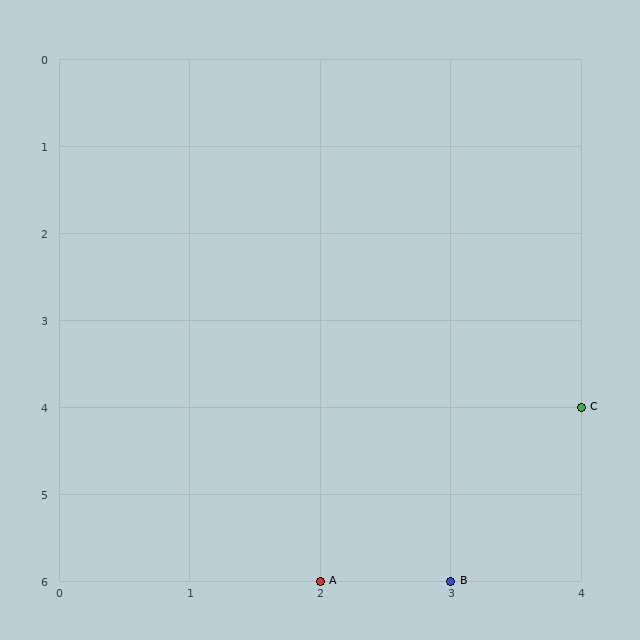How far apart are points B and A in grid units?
Points B and A are 1 column apart.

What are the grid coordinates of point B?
Point B is at grid coordinates (3, 6).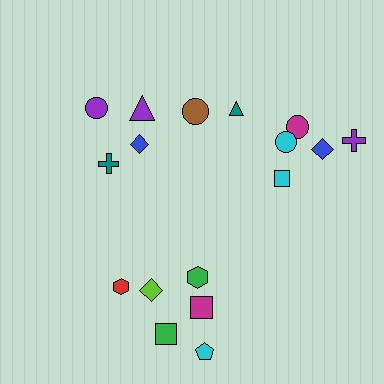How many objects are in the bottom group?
There are 6 objects.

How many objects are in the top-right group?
There are 7 objects.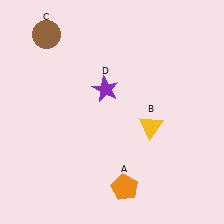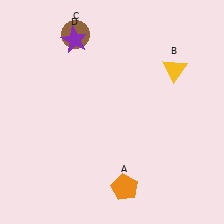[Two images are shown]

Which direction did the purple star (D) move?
The purple star (D) moved up.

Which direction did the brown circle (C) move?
The brown circle (C) moved right.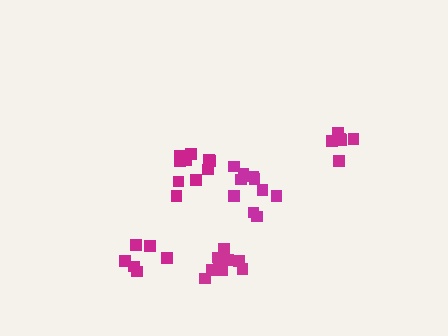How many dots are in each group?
Group 1: 6 dots, Group 2: 10 dots, Group 3: 10 dots, Group 4: 9 dots, Group 5: 6 dots (41 total).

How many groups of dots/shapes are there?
There are 5 groups.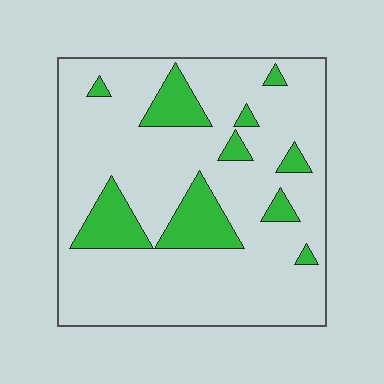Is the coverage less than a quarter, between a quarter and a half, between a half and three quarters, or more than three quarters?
Less than a quarter.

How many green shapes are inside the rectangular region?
10.